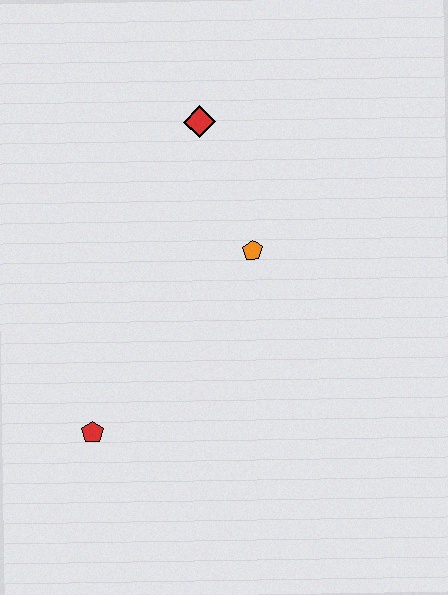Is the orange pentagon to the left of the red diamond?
No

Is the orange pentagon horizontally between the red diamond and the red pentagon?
No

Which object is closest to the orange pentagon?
The red diamond is closest to the orange pentagon.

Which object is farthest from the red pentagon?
The red diamond is farthest from the red pentagon.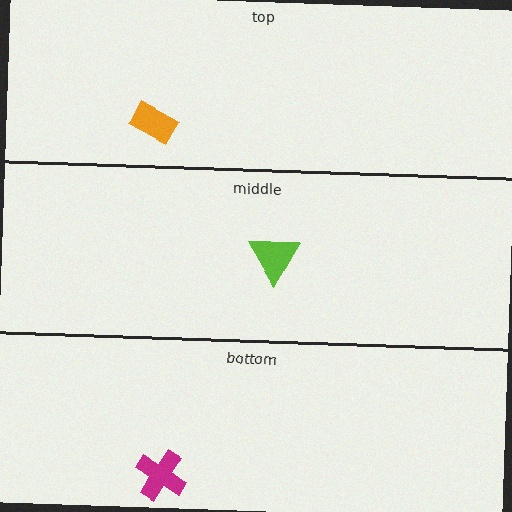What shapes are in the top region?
The orange rectangle.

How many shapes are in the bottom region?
1.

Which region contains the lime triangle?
The middle region.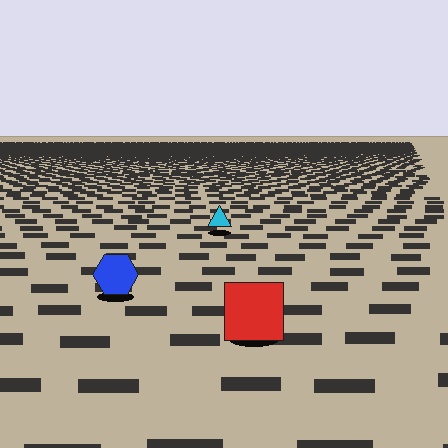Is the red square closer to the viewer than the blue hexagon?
Yes. The red square is closer — you can tell from the texture gradient: the ground texture is coarser near it.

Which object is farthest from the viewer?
The cyan triangle is farthest from the viewer. It appears smaller and the ground texture around it is denser.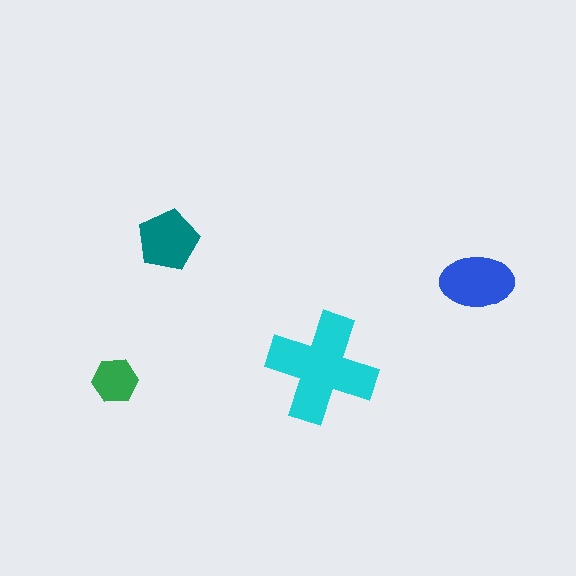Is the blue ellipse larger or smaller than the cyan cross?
Smaller.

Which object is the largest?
The cyan cross.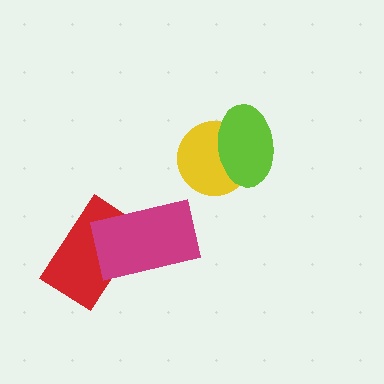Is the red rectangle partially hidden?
Yes, it is partially covered by another shape.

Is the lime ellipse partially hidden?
No, no other shape covers it.